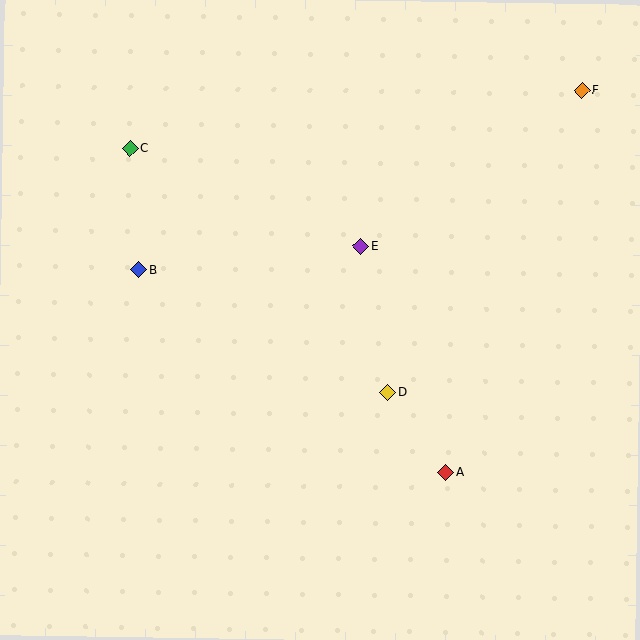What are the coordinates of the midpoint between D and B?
The midpoint between D and B is at (263, 331).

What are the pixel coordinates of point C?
Point C is at (130, 148).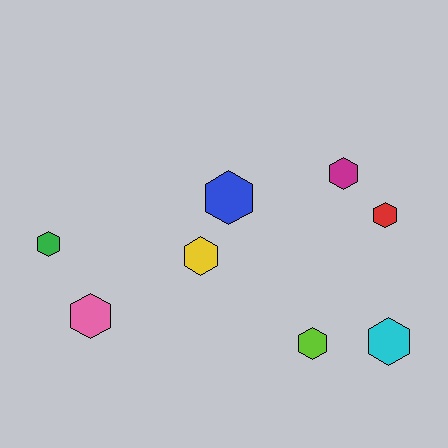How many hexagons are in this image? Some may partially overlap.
There are 8 hexagons.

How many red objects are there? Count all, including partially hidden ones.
There is 1 red object.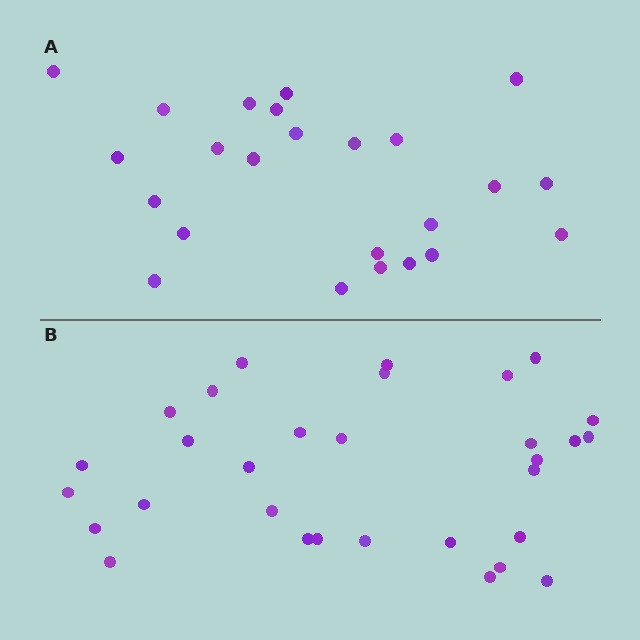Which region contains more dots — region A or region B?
Region B (the bottom region) has more dots.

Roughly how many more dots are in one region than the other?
Region B has roughly 8 or so more dots than region A.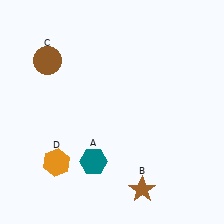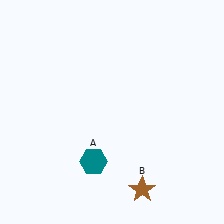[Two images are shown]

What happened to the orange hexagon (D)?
The orange hexagon (D) was removed in Image 2. It was in the bottom-left area of Image 1.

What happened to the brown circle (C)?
The brown circle (C) was removed in Image 2. It was in the top-left area of Image 1.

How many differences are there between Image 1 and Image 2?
There are 2 differences between the two images.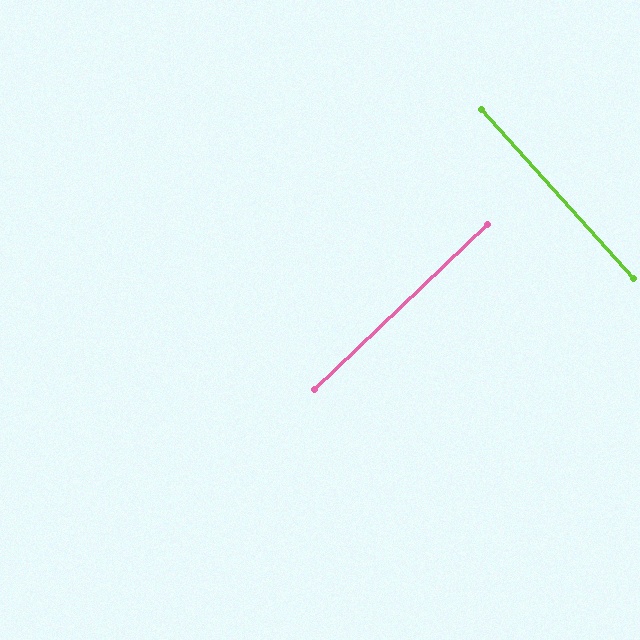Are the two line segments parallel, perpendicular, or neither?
Perpendicular — they meet at approximately 88°.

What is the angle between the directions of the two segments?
Approximately 88 degrees.